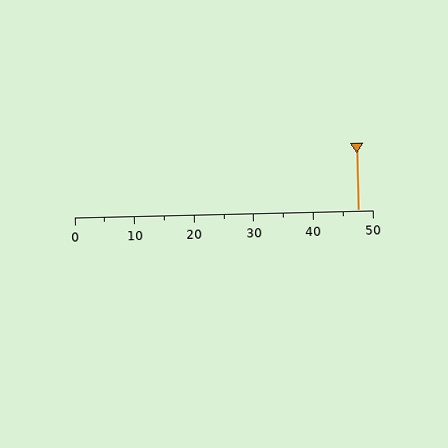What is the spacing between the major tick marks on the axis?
The major ticks are spaced 10 apart.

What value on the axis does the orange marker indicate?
The marker indicates approximately 47.5.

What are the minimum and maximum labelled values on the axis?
The axis runs from 0 to 50.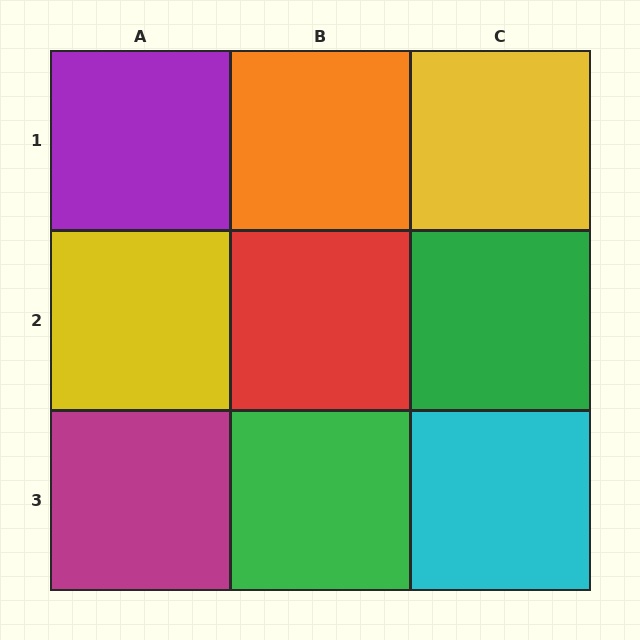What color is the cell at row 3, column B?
Green.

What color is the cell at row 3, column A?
Magenta.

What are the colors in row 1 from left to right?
Purple, orange, yellow.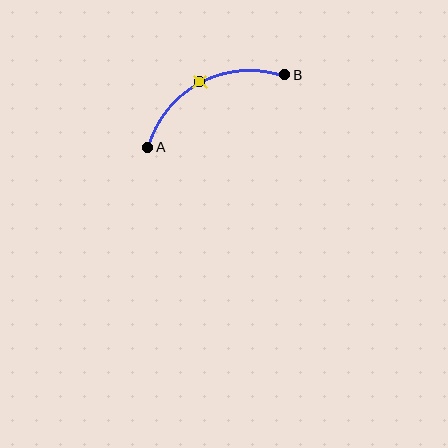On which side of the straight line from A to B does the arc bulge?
The arc bulges above the straight line connecting A and B.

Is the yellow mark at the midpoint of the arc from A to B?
Yes. The yellow mark lies on the arc at equal arc-length from both A and B — it is the arc midpoint.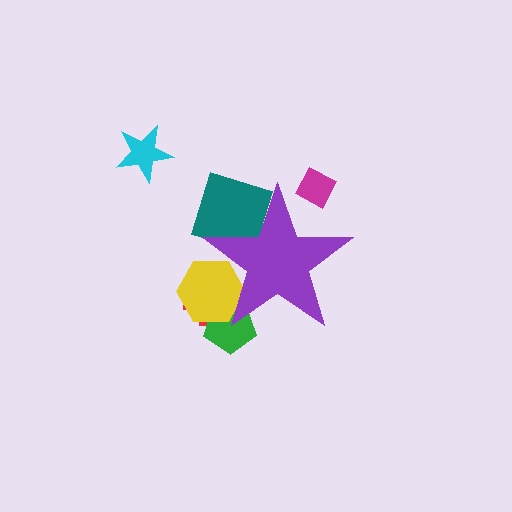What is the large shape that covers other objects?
A purple star.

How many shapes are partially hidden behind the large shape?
5 shapes are partially hidden.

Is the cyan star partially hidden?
No, the cyan star is fully visible.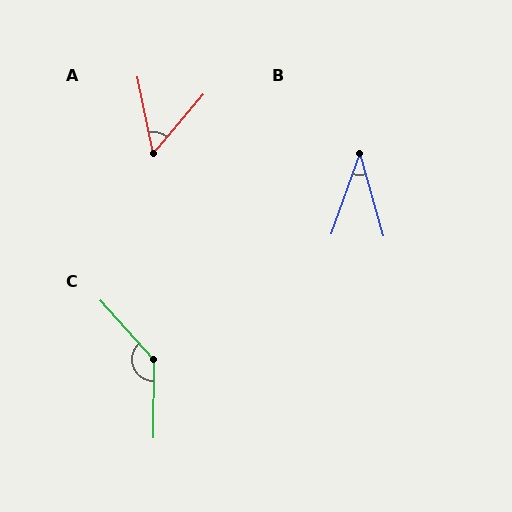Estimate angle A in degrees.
Approximately 52 degrees.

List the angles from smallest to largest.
B (36°), A (52°), C (138°).